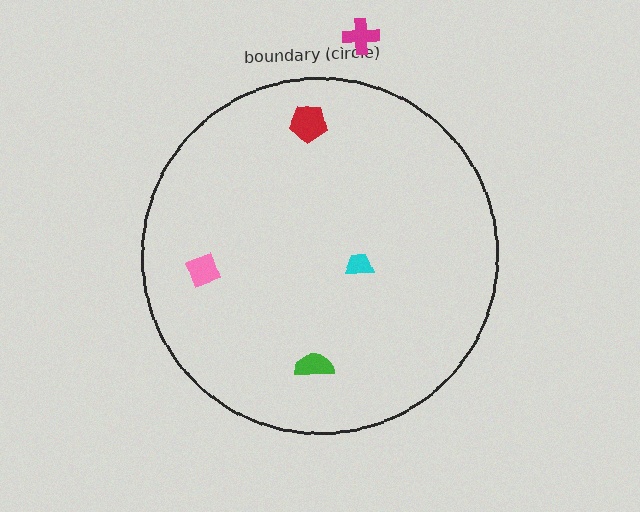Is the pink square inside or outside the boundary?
Inside.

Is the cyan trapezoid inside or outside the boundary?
Inside.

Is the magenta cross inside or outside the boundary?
Outside.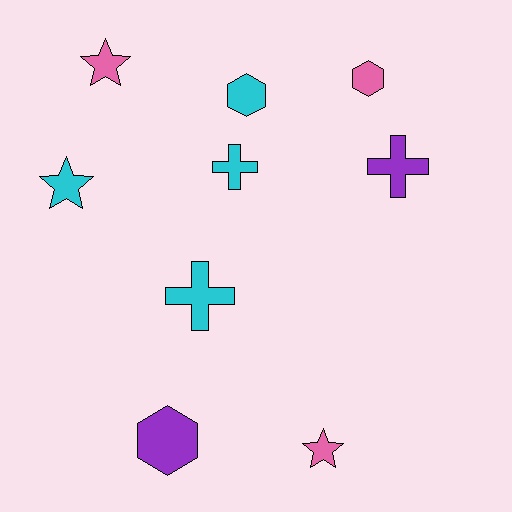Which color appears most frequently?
Cyan, with 4 objects.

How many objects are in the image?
There are 9 objects.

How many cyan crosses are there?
There are 2 cyan crosses.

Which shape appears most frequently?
Star, with 3 objects.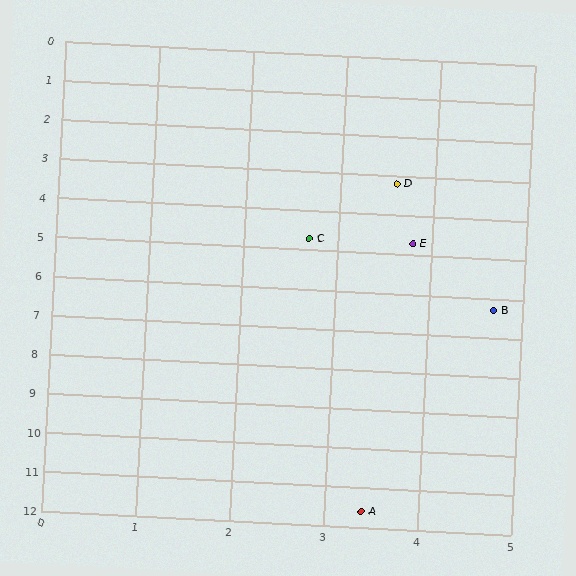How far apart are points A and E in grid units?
Points A and E are about 6.9 grid units apart.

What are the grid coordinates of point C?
Point C is at approximately (2.7, 4.7).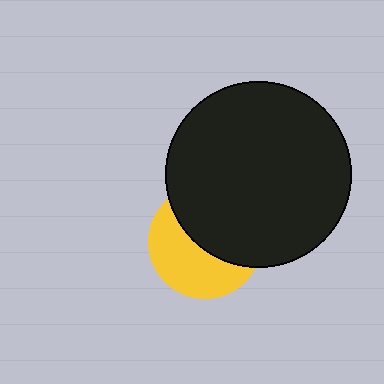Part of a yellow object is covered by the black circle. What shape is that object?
It is a circle.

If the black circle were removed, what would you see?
You would see the complete yellow circle.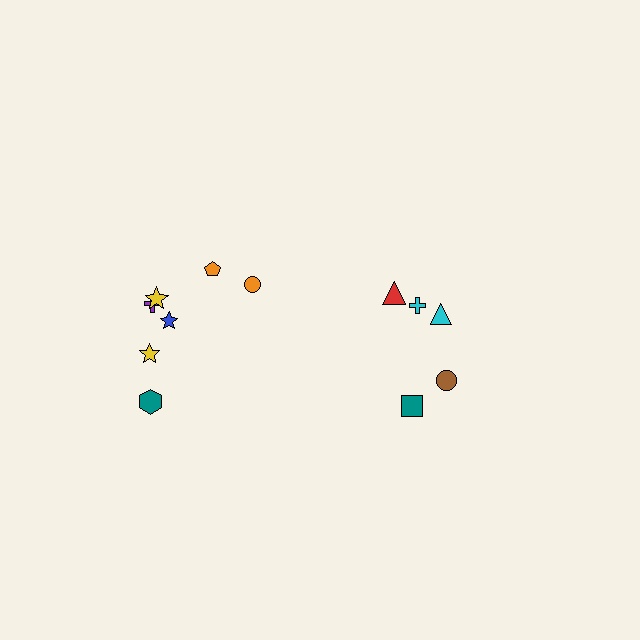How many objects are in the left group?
There are 7 objects.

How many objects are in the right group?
There are 5 objects.